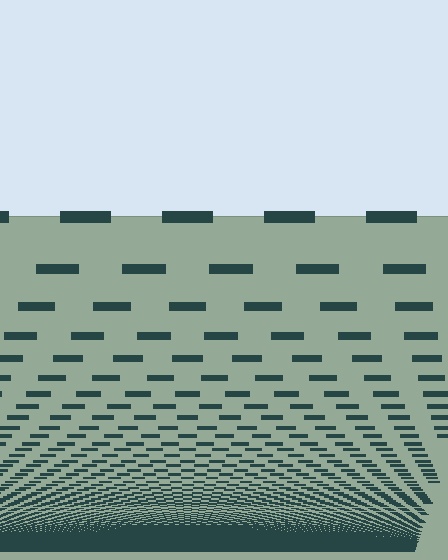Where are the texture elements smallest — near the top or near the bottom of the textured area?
Near the bottom.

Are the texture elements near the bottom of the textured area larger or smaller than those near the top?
Smaller. The gradient is inverted — elements near the bottom are smaller and denser.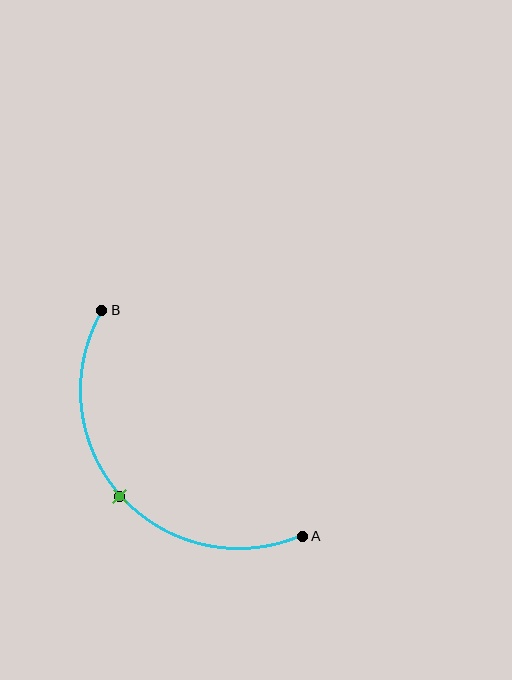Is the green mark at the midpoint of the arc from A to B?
Yes. The green mark lies on the arc at equal arc-length from both A and B — it is the arc midpoint.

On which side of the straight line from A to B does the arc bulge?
The arc bulges below and to the left of the straight line connecting A and B.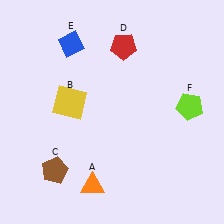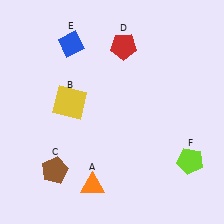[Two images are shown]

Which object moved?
The lime pentagon (F) moved down.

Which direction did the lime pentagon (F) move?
The lime pentagon (F) moved down.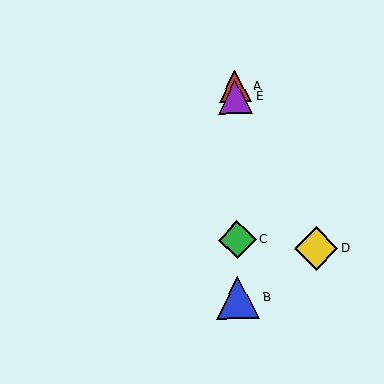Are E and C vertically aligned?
Yes, both are at x≈235.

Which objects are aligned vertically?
Objects A, B, C, E are aligned vertically.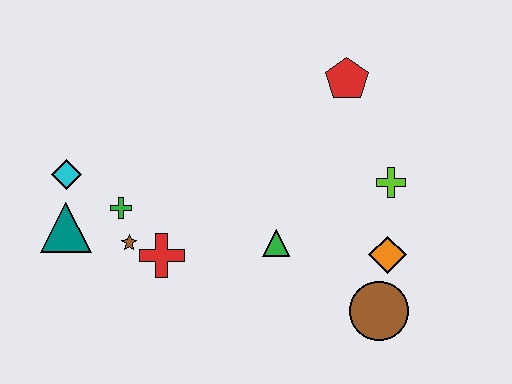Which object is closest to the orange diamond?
The brown circle is closest to the orange diamond.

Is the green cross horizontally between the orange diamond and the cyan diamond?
Yes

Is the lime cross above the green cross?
Yes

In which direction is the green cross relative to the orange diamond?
The green cross is to the left of the orange diamond.